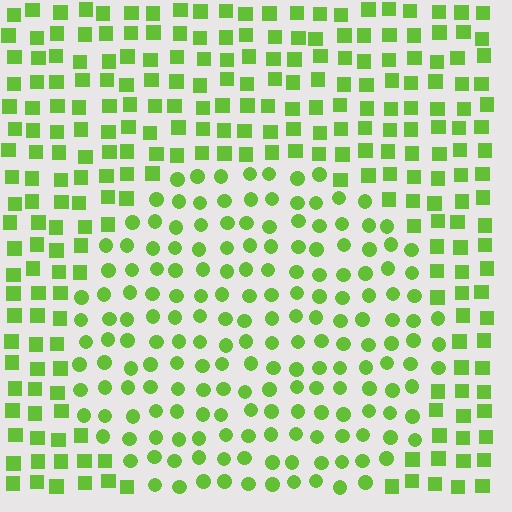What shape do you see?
I see a circle.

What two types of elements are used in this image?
The image uses circles inside the circle region and squares outside it.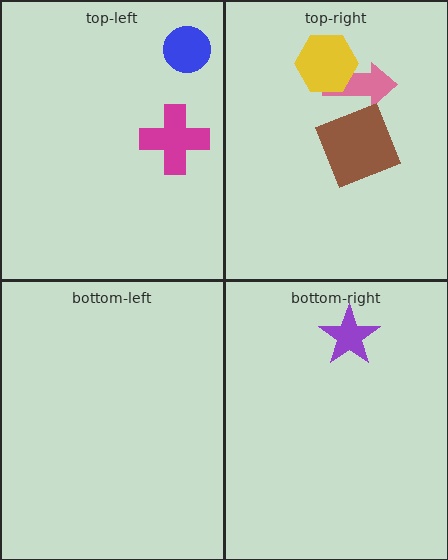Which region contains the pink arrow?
The top-right region.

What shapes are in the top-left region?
The blue circle, the magenta cross.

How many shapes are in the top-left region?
2.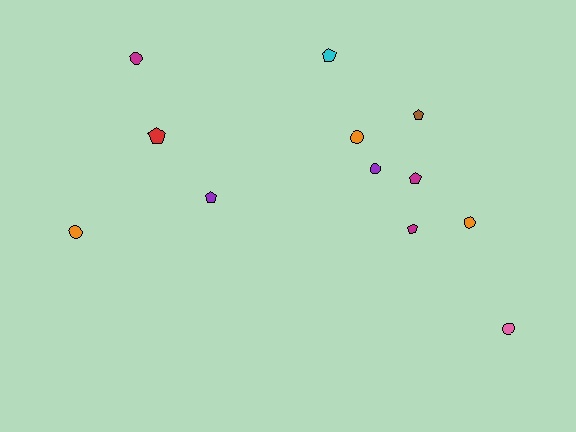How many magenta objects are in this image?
There are 3 magenta objects.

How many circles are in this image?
There are 6 circles.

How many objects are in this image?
There are 12 objects.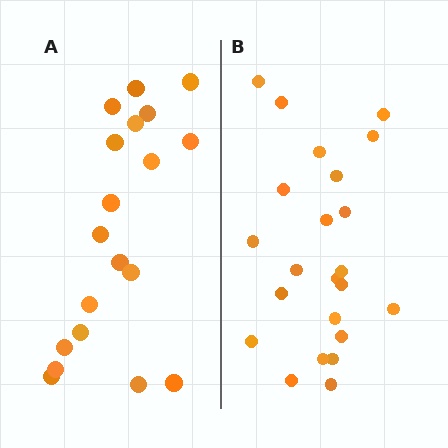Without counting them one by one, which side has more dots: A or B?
Region B (the right region) has more dots.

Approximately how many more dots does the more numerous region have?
Region B has about 4 more dots than region A.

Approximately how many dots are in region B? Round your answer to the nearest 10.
About 20 dots. (The exact count is 23, which rounds to 20.)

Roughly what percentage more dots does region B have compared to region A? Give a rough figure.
About 20% more.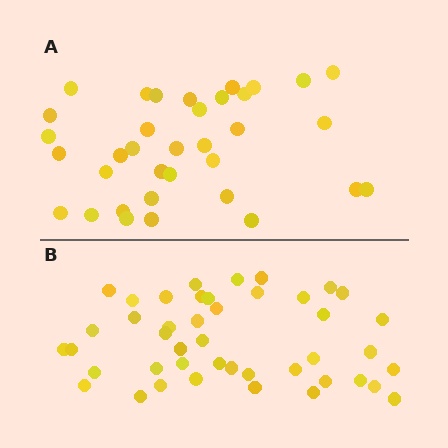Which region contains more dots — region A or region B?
Region B (the bottom region) has more dots.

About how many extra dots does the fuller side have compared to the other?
Region B has roughly 8 or so more dots than region A.